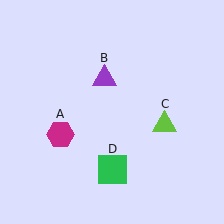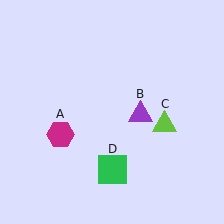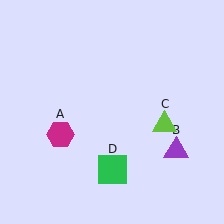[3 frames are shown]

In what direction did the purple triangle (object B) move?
The purple triangle (object B) moved down and to the right.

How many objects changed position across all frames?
1 object changed position: purple triangle (object B).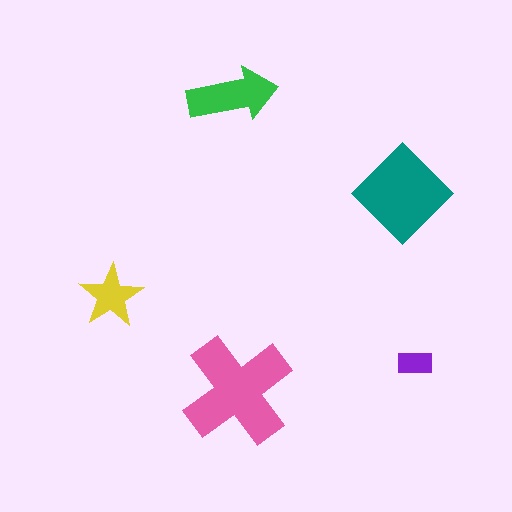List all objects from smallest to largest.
The purple rectangle, the yellow star, the green arrow, the teal diamond, the pink cross.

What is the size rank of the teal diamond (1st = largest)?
2nd.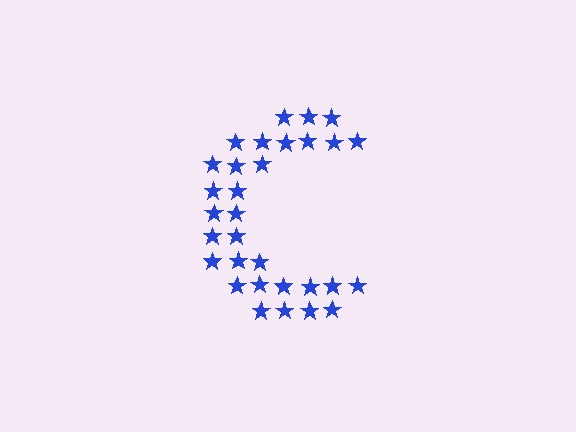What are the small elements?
The small elements are stars.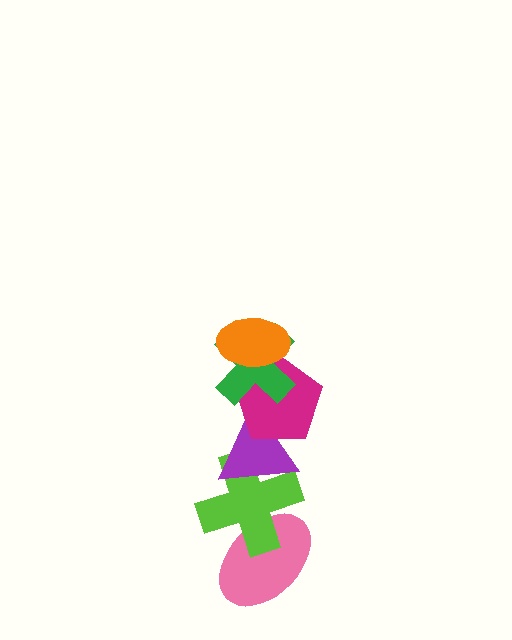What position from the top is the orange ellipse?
The orange ellipse is 1st from the top.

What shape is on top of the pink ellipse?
The lime cross is on top of the pink ellipse.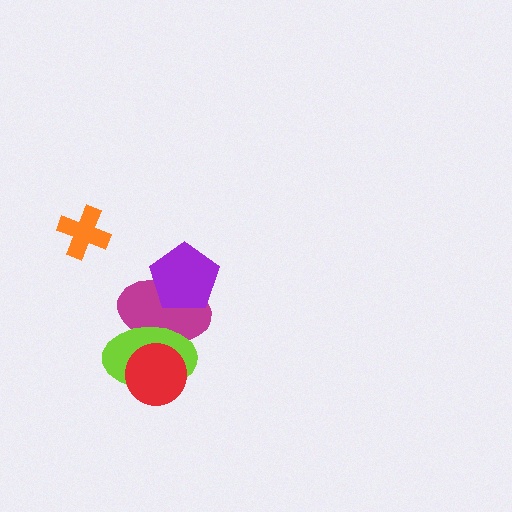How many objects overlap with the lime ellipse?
2 objects overlap with the lime ellipse.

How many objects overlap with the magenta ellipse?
3 objects overlap with the magenta ellipse.